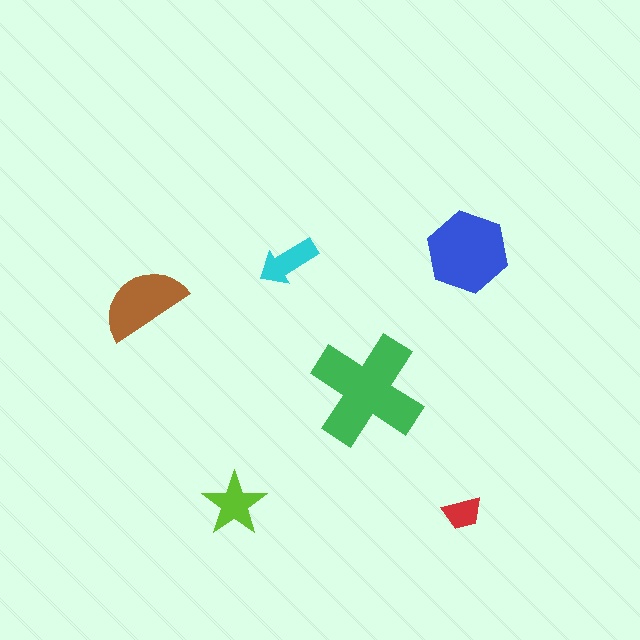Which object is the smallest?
The red trapezoid.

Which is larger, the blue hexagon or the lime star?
The blue hexagon.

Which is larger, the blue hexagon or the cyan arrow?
The blue hexagon.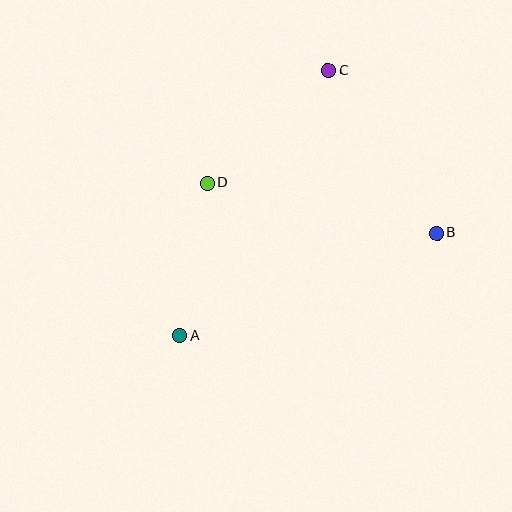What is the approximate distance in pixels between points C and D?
The distance between C and D is approximately 166 pixels.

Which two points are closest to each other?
Points A and D are closest to each other.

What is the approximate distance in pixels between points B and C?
The distance between B and C is approximately 195 pixels.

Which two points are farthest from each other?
Points A and C are farthest from each other.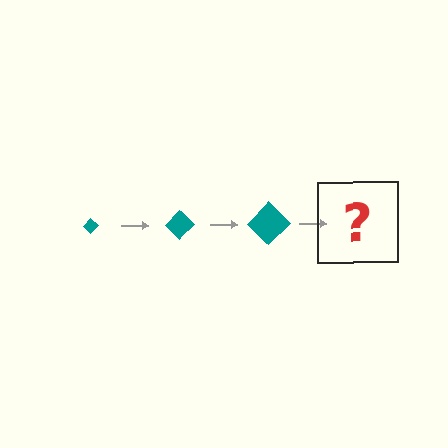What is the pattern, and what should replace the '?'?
The pattern is that the diamond gets progressively larger each step. The '?' should be a teal diamond, larger than the previous one.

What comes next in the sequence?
The next element should be a teal diamond, larger than the previous one.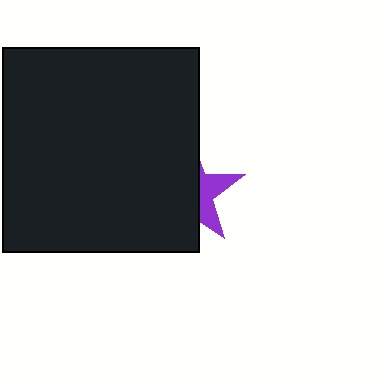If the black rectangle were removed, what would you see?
You would see the complete purple star.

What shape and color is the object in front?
The object in front is a black rectangle.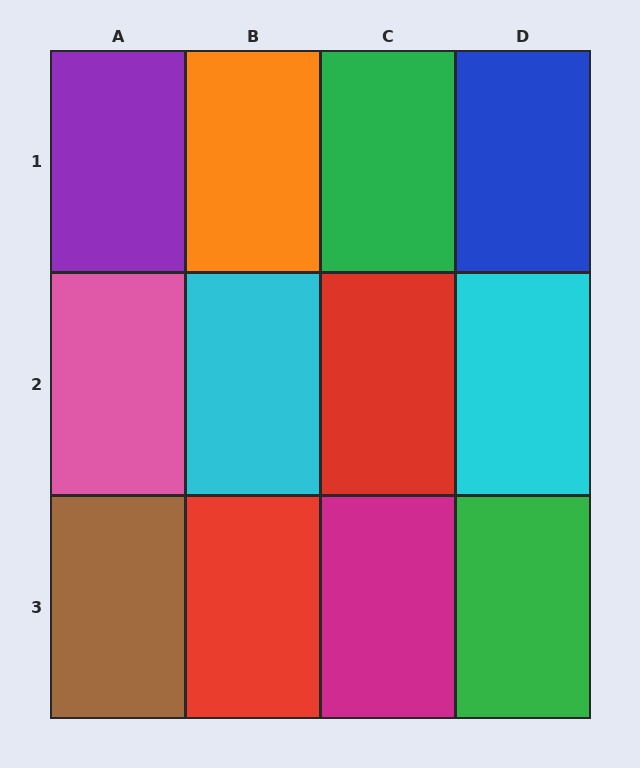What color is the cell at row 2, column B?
Cyan.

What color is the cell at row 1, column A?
Purple.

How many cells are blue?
1 cell is blue.